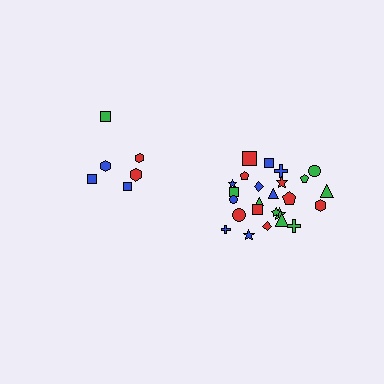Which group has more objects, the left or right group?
The right group.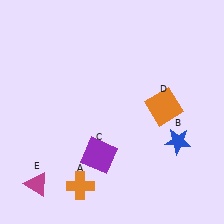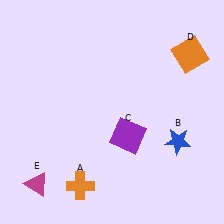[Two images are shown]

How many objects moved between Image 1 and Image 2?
2 objects moved between the two images.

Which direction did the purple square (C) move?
The purple square (C) moved right.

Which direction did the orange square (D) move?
The orange square (D) moved up.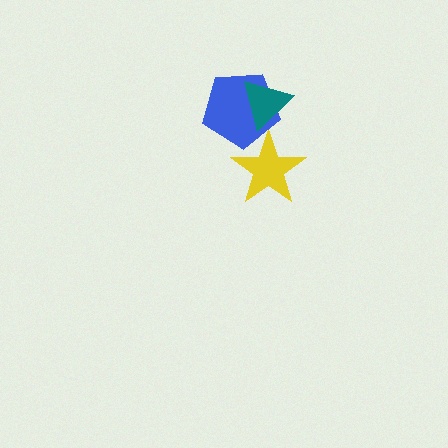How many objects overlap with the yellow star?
1 object overlaps with the yellow star.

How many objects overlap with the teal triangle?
1 object overlaps with the teal triangle.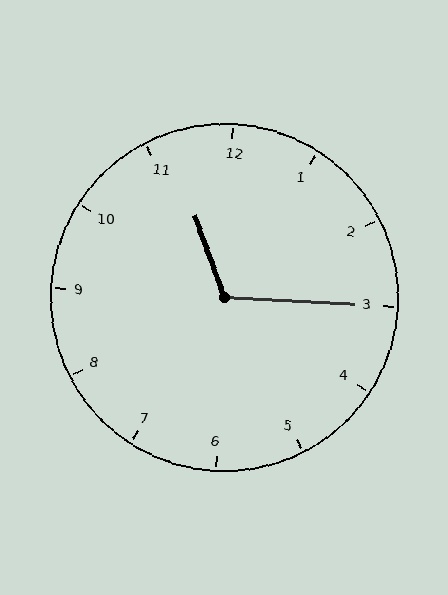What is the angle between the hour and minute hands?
Approximately 112 degrees.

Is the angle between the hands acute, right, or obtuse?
It is obtuse.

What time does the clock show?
11:15.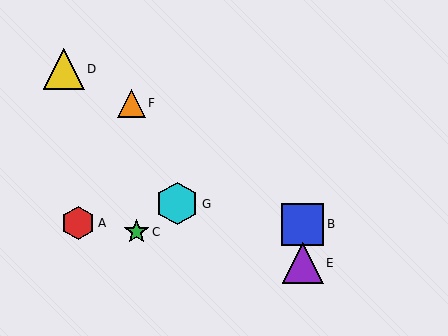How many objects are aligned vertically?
2 objects (B, E) are aligned vertically.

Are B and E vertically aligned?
Yes, both are at x≈303.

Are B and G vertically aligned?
No, B is at x≈303 and G is at x≈177.